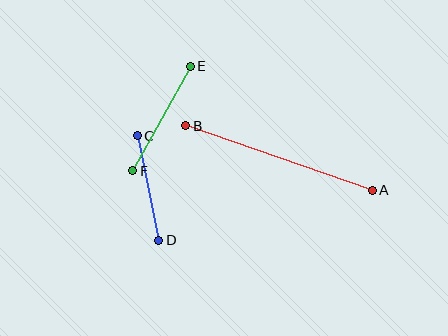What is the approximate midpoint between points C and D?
The midpoint is at approximately (148, 188) pixels.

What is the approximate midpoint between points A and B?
The midpoint is at approximately (279, 158) pixels.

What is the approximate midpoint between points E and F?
The midpoint is at approximately (161, 119) pixels.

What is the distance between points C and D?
The distance is approximately 106 pixels.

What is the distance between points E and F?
The distance is approximately 119 pixels.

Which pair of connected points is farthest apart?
Points A and B are farthest apart.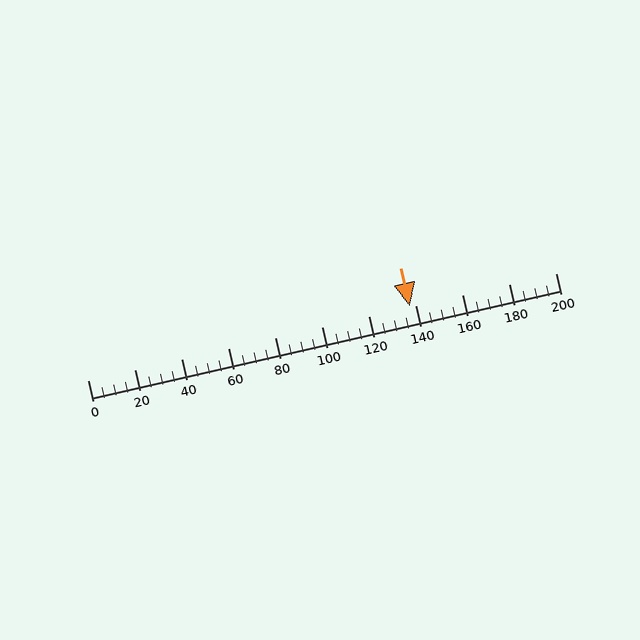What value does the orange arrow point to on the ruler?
The orange arrow points to approximately 138.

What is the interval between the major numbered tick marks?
The major tick marks are spaced 20 units apart.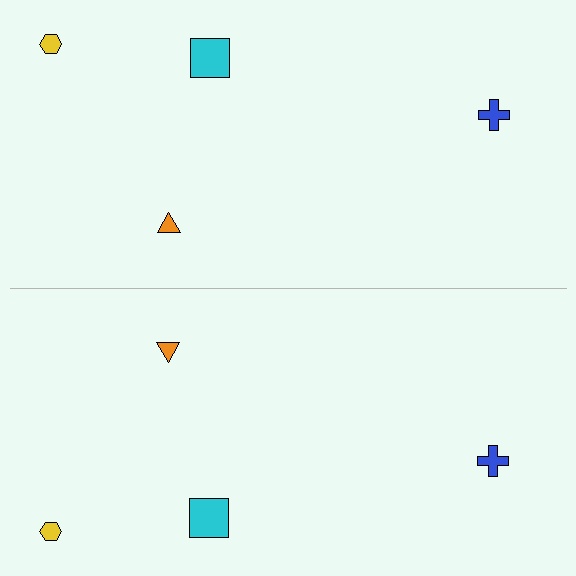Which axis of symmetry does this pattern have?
The pattern has a horizontal axis of symmetry running through the center of the image.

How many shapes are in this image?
There are 8 shapes in this image.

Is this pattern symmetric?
Yes, this pattern has bilateral (reflection) symmetry.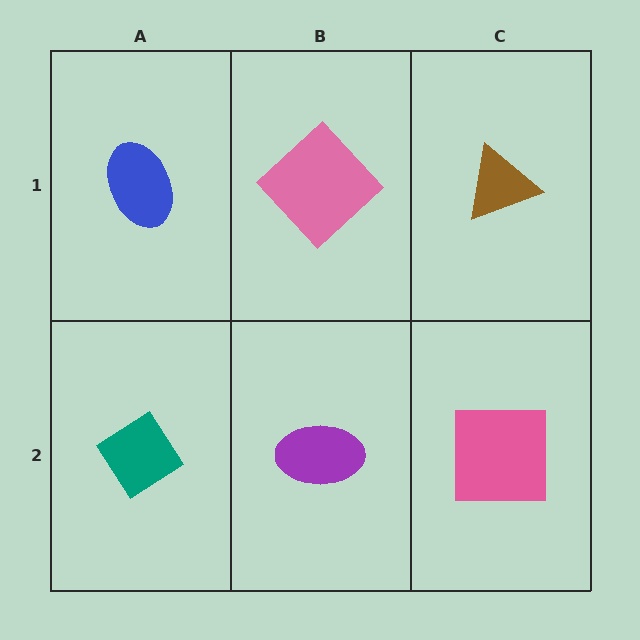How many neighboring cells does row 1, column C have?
2.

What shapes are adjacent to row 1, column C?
A pink square (row 2, column C), a pink diamond (row 1, column B).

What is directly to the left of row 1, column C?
A pink diamond.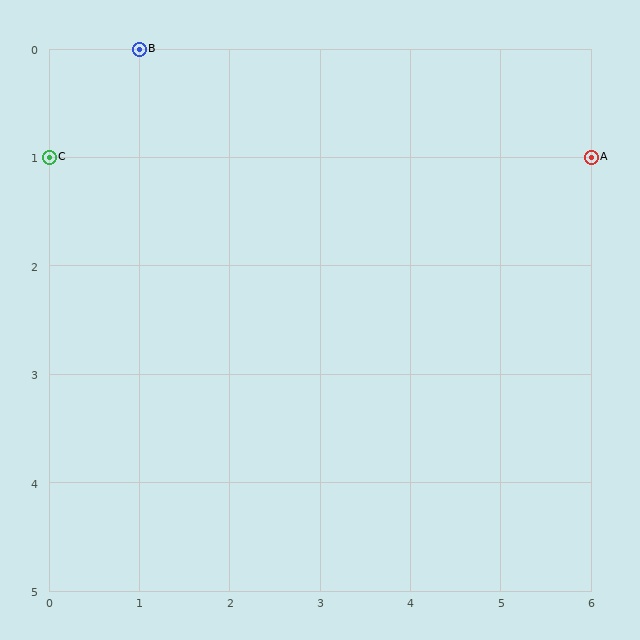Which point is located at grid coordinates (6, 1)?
Point A is at (6, 1).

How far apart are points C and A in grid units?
Points C and A are 6 columns apart.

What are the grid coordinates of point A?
Point A is at grid coordinates (6, 1).